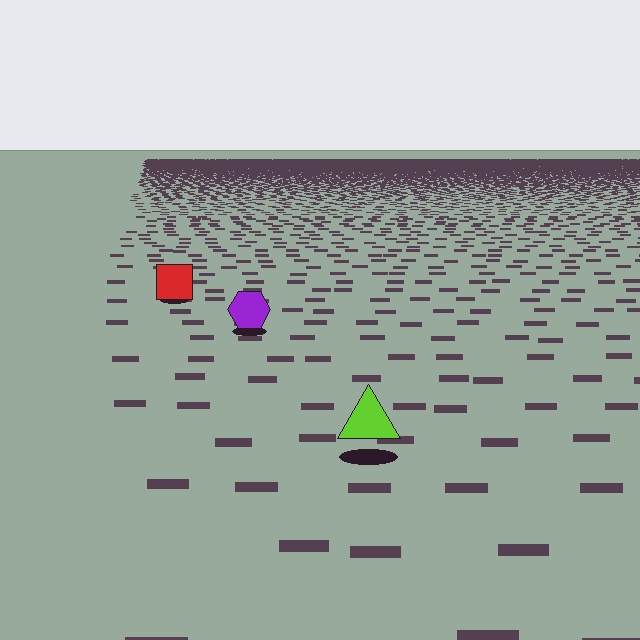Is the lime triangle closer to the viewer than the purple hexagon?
Yes. The lime triangle is closer — you can tell from the texture gradient: the ground texture is coarser near it.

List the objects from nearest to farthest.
From nearest to farthest: the lime triangle, the purple hexagon, the red square.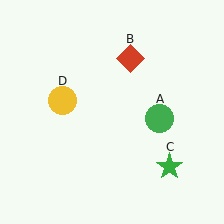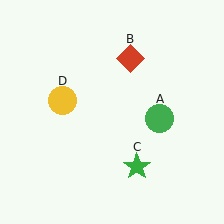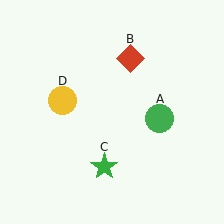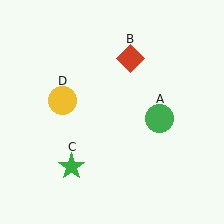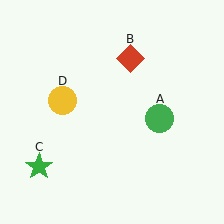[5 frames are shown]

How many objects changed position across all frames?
1 object changed position: green star (object C).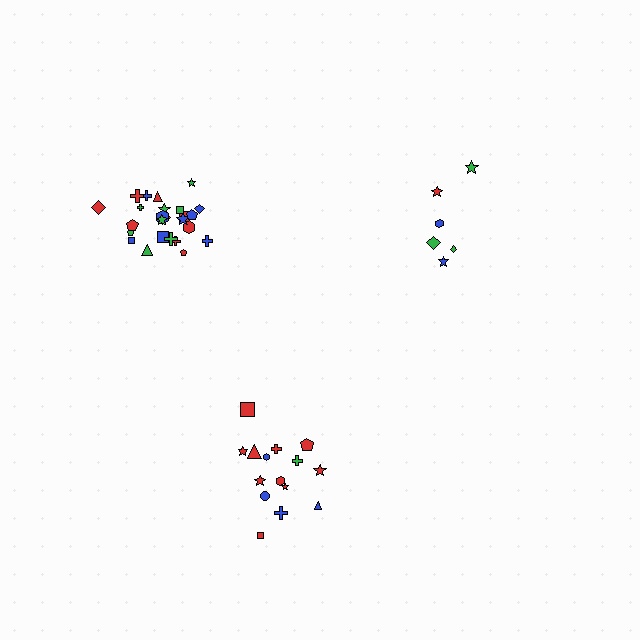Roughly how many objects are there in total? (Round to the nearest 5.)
Roughly 45 objects in total.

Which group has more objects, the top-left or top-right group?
The top-left group.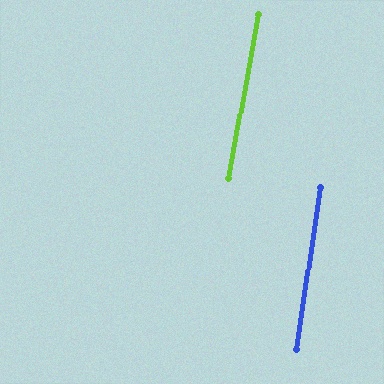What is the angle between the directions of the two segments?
Approximately 2 degrees.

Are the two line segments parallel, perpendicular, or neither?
Parallel — their directions differ by only 2.0°.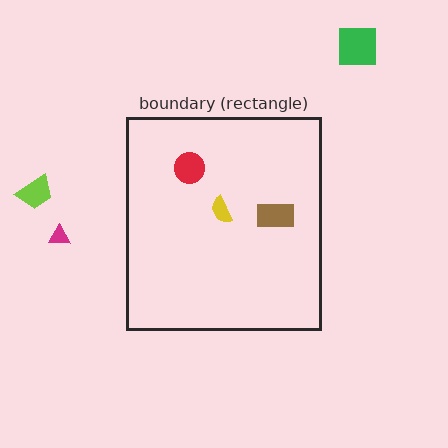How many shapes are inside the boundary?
3 inside, 3 outside.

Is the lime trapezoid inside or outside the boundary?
Outside.